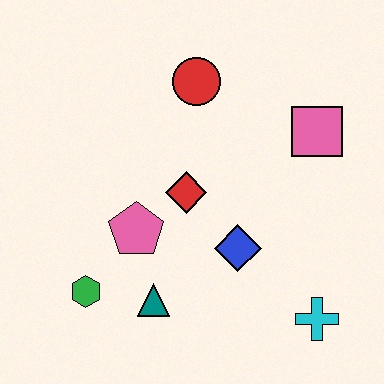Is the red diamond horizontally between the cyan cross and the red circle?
No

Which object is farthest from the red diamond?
The cyan cross is farthest from the red diamond.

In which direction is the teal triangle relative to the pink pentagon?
The teal triangle is below the pink pentagon.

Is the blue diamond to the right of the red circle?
Yes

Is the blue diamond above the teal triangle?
Yes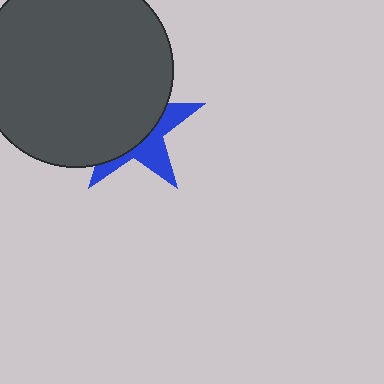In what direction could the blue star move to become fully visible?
The blue star could move toward the lower-right. That would shift it out from behind the dark gray circle entirely.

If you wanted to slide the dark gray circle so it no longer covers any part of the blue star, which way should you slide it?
Slide it toward the upper-left — that is the most direct way to separate the two shapes.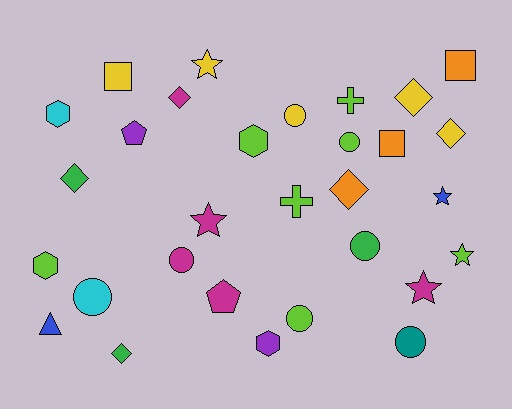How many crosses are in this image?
There are 2 crosses.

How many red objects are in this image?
There are no red objects.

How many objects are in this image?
There are 30 objects.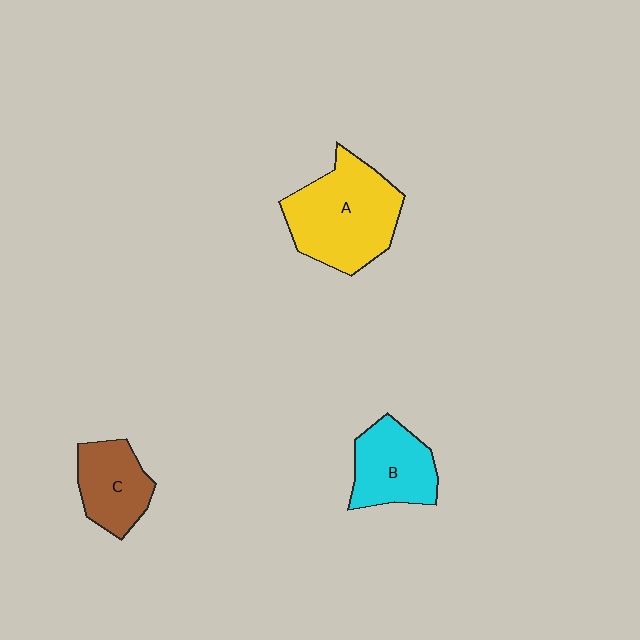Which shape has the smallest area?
Shape C (brown).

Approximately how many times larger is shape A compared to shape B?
Approximately 1.6 times.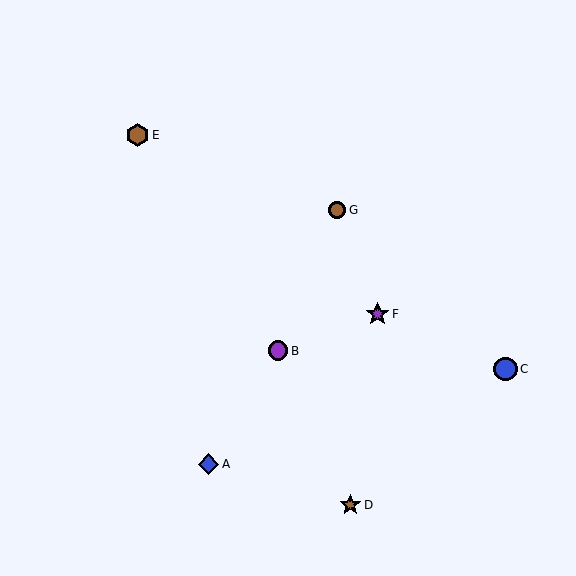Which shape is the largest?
The brown hexagon (labeled E) is the largest.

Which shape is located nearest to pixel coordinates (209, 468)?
The blue diamond (labeled A) at (209, 464) is nearest to that location.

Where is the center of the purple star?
The center of the purple star is at (378, 314).